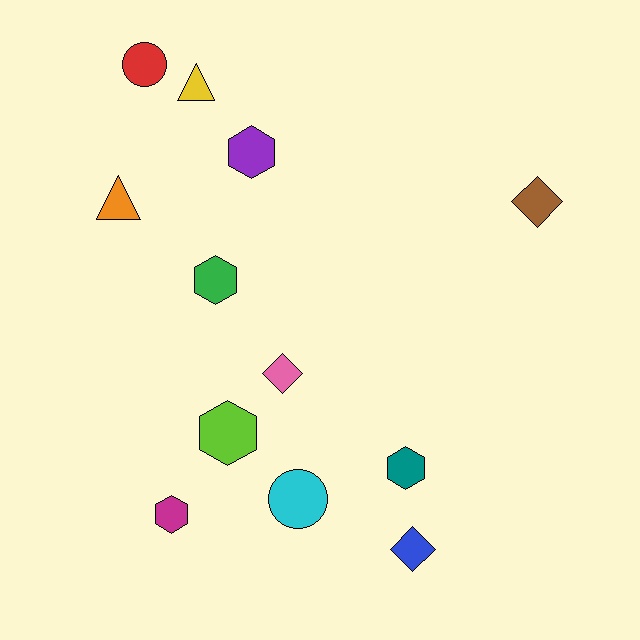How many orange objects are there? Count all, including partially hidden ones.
There is 1 orange object.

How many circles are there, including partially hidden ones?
There are 2 circles.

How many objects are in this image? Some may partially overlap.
There are 12 objects.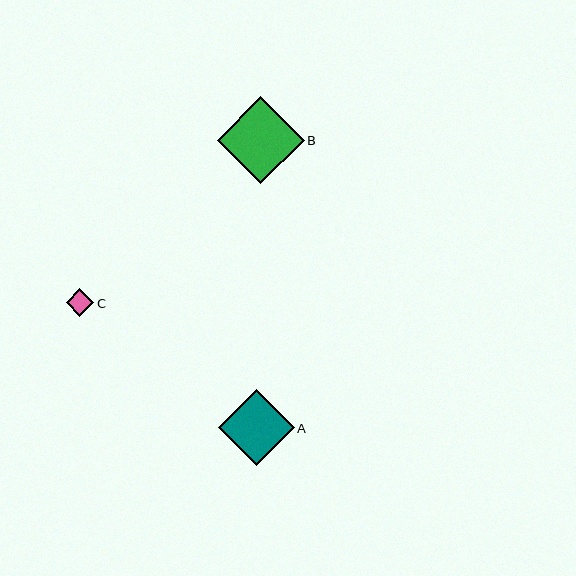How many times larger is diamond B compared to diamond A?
Diamond B is approximately 1.2 times the size of diamond A.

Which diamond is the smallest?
Diamond C is the smallest with a size of approximately 28 pixels.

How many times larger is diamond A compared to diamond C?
Diamond A is approximately 2.7 times the size of diamond C.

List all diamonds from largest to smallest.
From largest to smallest: B, A, C.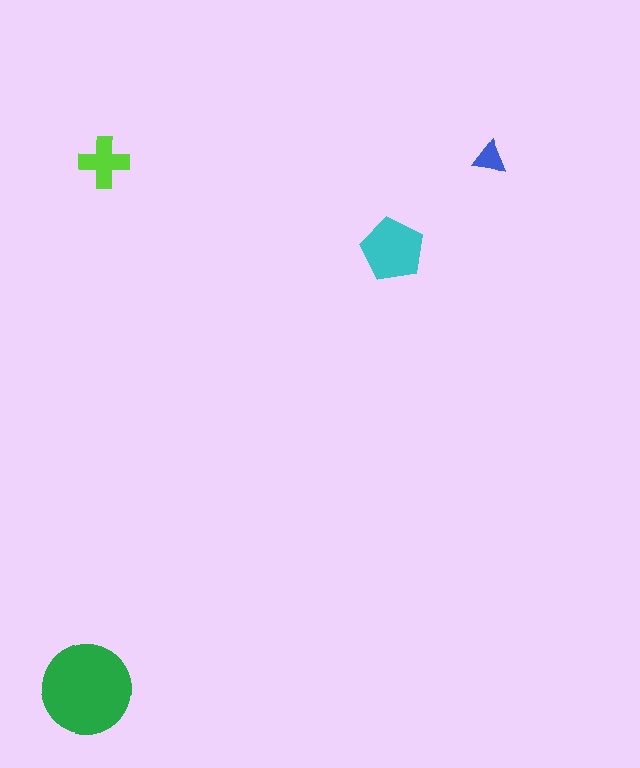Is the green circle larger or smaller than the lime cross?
Larger.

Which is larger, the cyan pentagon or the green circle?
The green circle.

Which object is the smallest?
The blue triangle.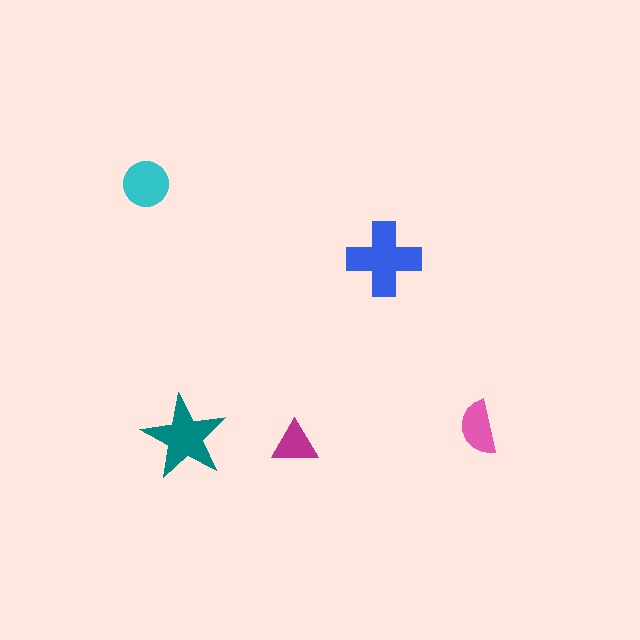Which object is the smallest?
The magenta triangle.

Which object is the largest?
The blue cross.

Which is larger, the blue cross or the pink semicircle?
The blue cross.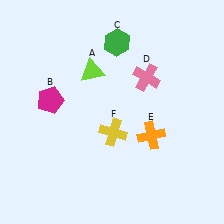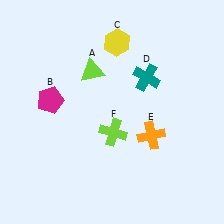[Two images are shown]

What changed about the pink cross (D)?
In Image 1, D is pink. In Image 2, it changed to teal.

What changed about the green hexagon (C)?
In Image 1, C is green. In Image 2, it changed to yellow.